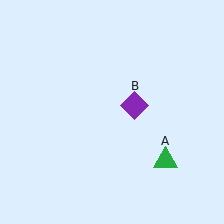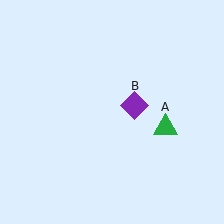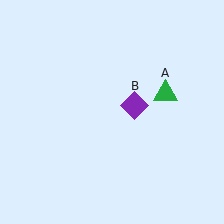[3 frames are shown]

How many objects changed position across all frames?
1 object changed position: green triangle (object A).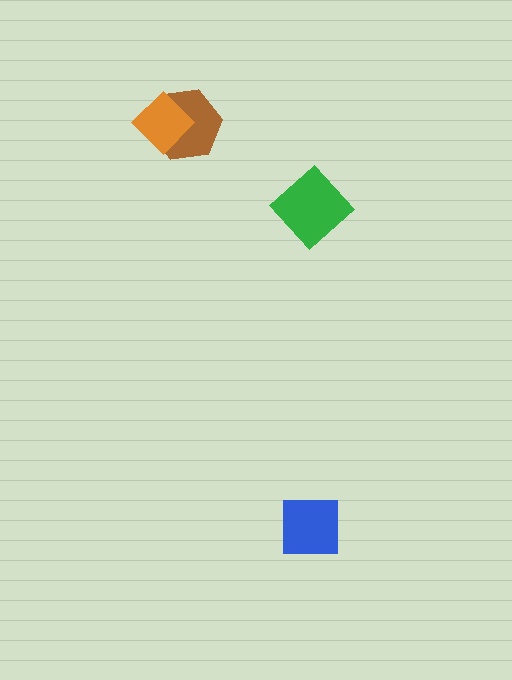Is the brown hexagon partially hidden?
Yes, it is partially covered by another shape.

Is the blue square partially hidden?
No, no other shape covers it.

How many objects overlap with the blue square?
0 objects overlap with the blue square.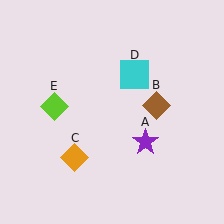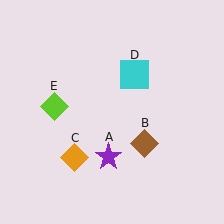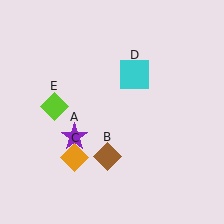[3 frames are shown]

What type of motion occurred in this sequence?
The purple star (object A), brown diamond (object B) rotated clockwise around the center of the scene.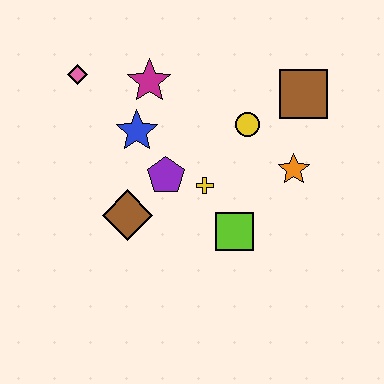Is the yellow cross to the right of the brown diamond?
Yes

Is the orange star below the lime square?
No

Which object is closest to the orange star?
The yellow circle is closest to the orange star.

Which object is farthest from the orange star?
The pink diamond is farthest from the orange star.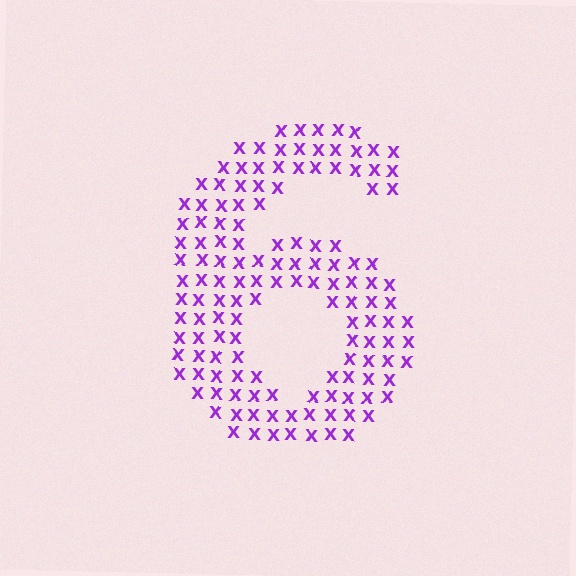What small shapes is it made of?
It is made of small letter X's.